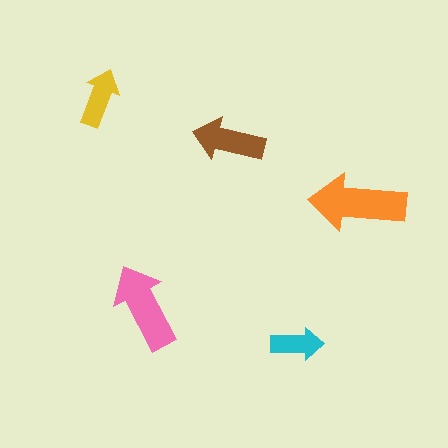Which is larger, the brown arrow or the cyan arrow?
The brown one.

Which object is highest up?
The yellow arrow is topmost.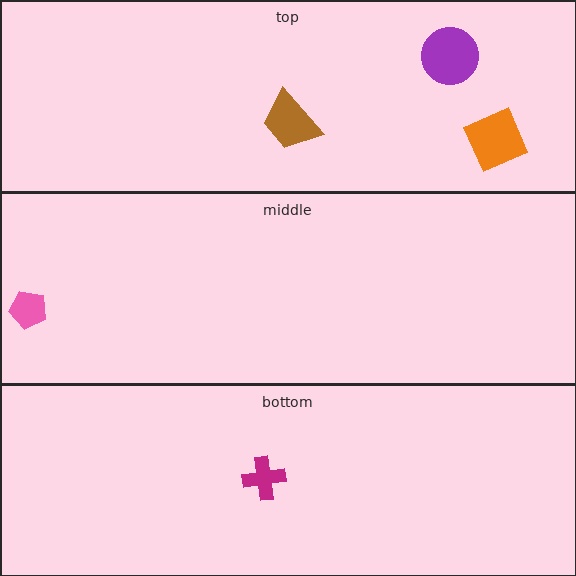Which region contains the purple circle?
The top region.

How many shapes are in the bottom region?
1.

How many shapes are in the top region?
3.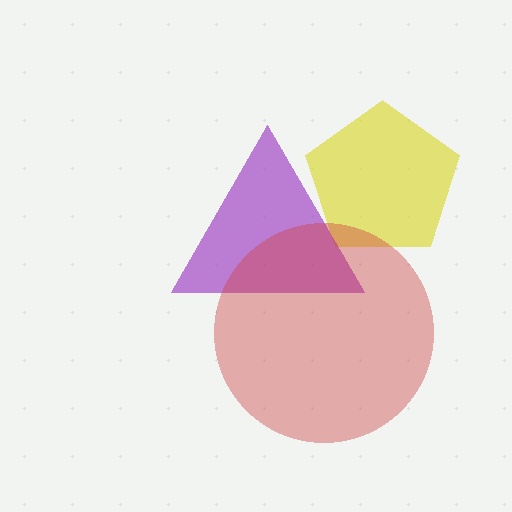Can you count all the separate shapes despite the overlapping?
Yes, there are 3 separate shapes.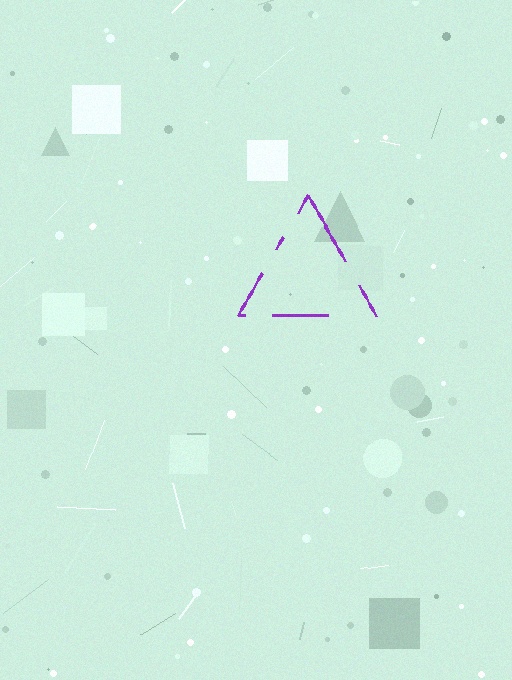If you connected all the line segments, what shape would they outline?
They would outline a triangle.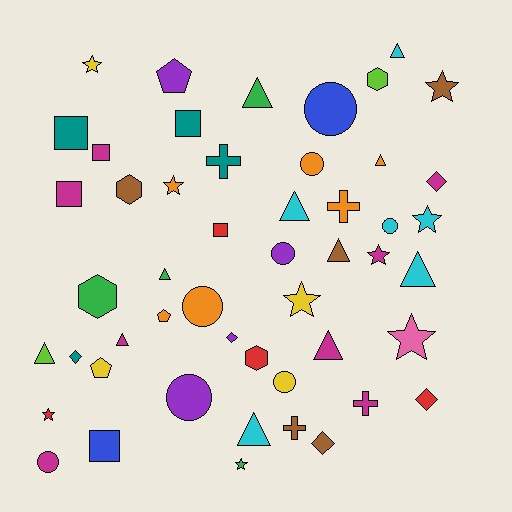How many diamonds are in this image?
There are 5 diamonds.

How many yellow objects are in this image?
There are 4 yellow objects.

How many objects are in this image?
There are 50 objects.